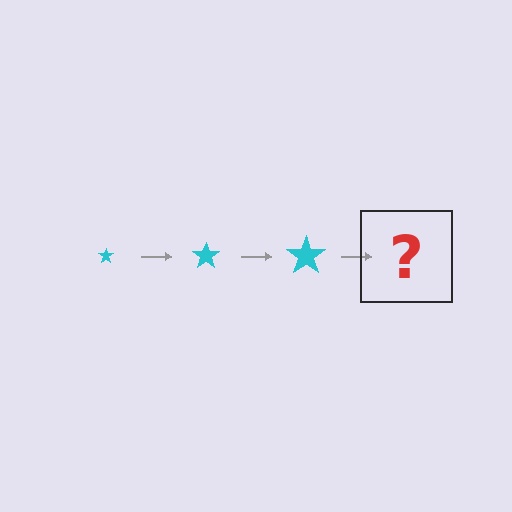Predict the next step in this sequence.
The next step is a cyan star, larger than the previous one.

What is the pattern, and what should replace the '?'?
The pattern is that the star gets progressively larger each step. The '?' should be a cyan star, larger than the previous one.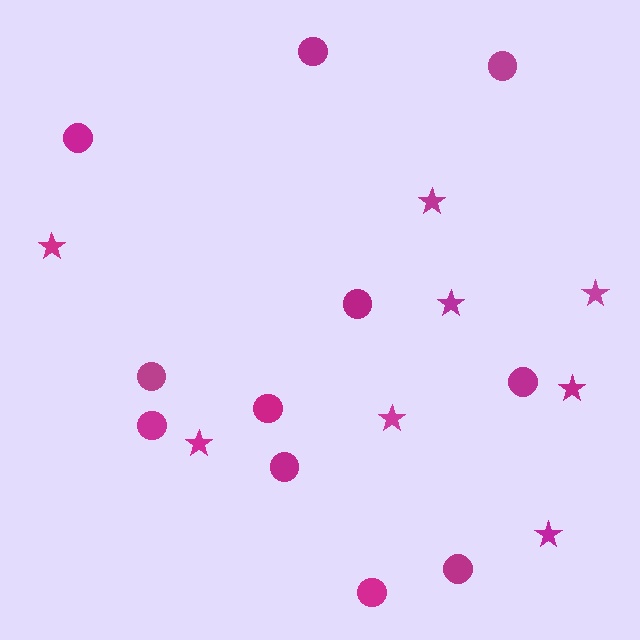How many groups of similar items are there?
There are 2 groups: one group of stars (8) and one group of circles (11).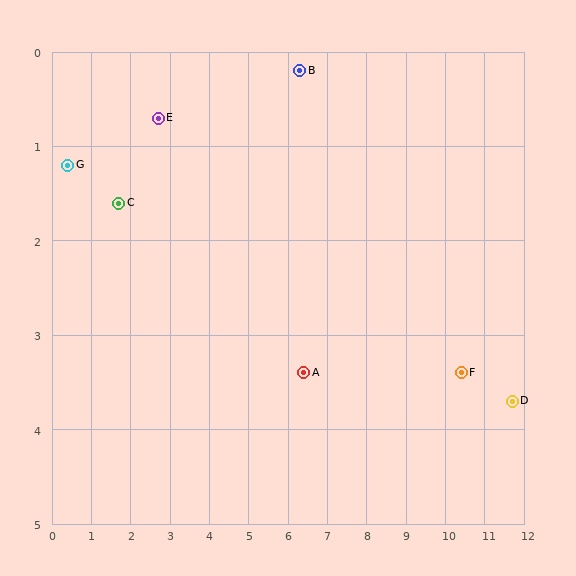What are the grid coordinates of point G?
Point G is at approximately (0.4, 1.2).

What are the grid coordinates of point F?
Point F is at approximately (10.4, 3.4).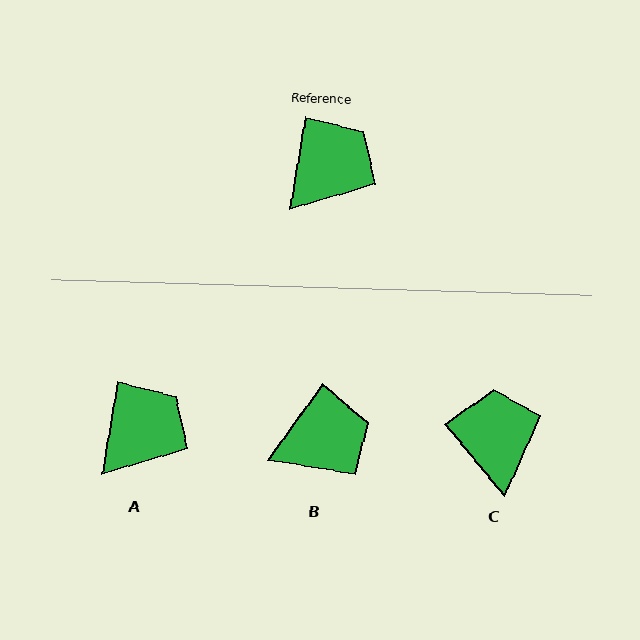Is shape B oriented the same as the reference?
No, it is off by about 26 degrees.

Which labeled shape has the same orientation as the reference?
A.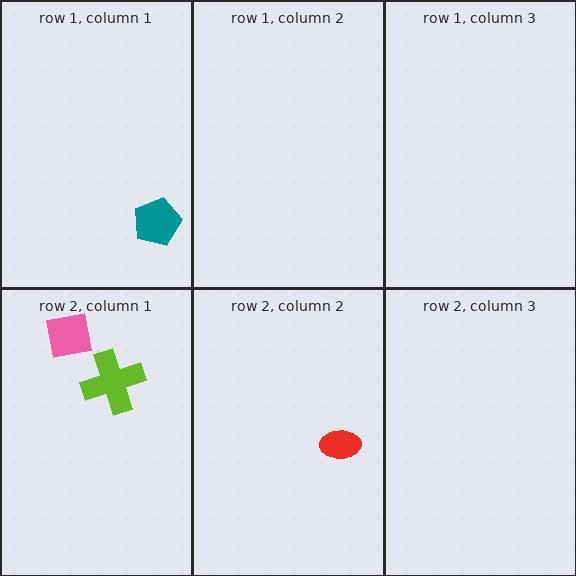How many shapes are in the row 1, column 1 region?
1.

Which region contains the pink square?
The row 2, column 1 region.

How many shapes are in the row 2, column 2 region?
1.